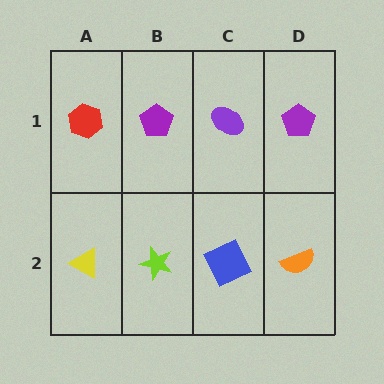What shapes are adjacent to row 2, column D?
A purple pentagon (row 1, column D), a blue square (row 2, column C).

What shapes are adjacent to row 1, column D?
An orange semicircle (row 2, column D), a purple ellipse (row 1, column C).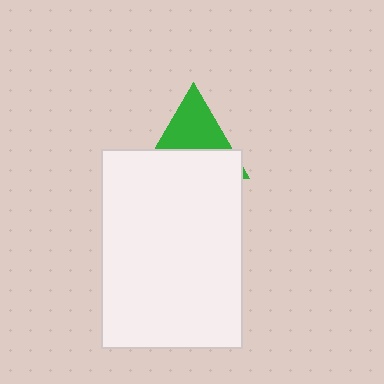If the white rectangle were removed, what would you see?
You would see the complete green triangle.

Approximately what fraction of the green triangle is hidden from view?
Roughly 51% of the green triangle is hidden behind the white rectangle.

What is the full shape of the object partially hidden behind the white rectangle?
The partially hidden object is a green triangle.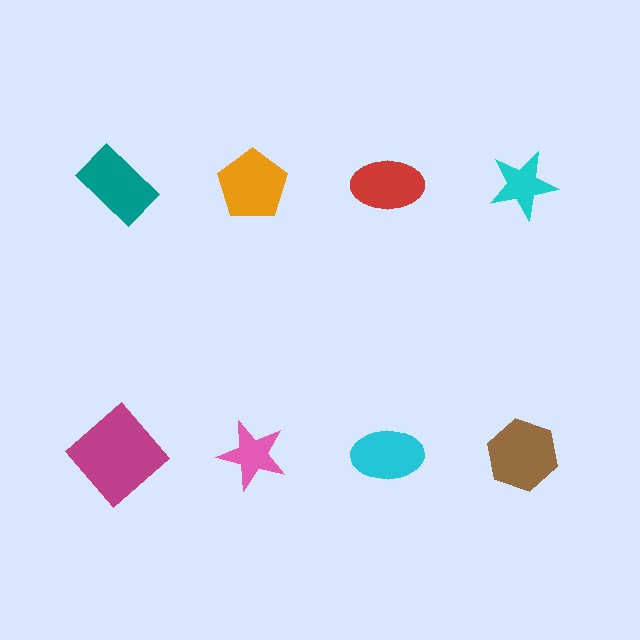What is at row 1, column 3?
A red ellipse.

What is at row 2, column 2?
A pink star.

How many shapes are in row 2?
4 shapes.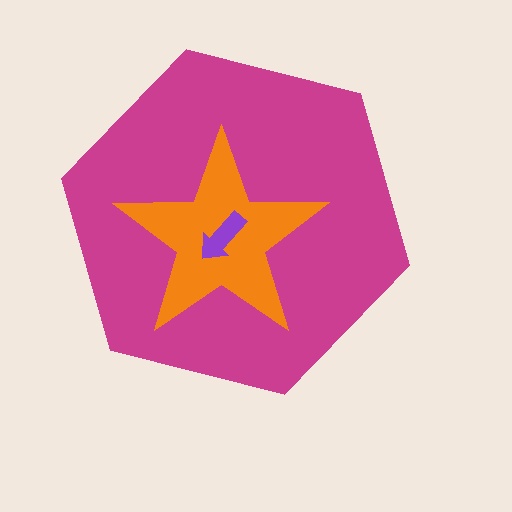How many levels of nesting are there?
3.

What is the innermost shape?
The purple arrow.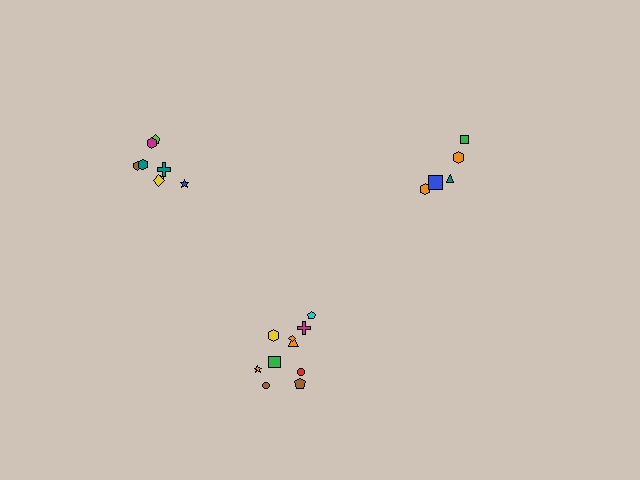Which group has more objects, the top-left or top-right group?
The top-left group.